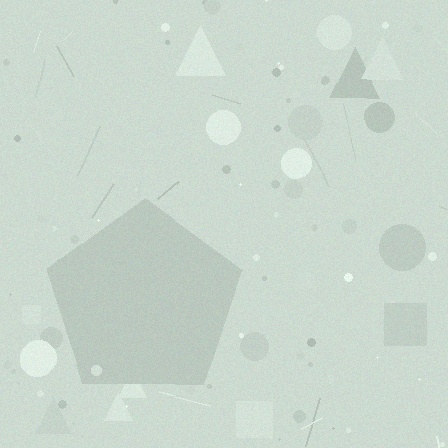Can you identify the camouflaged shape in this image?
The camouflaged shape is a pentagon.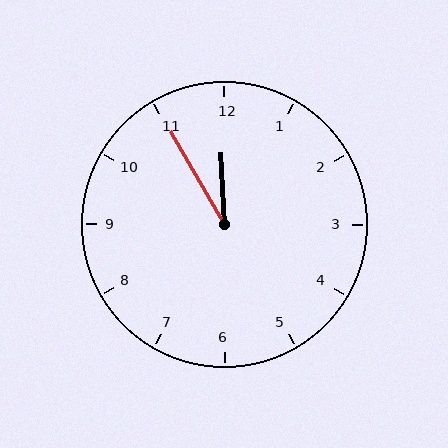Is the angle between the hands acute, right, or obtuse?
It is acute.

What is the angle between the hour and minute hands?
Approximately 28 degrees.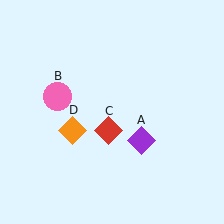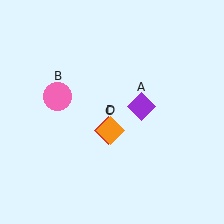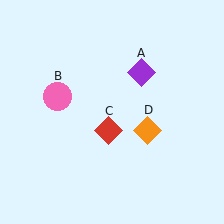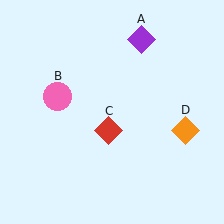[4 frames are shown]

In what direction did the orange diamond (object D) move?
The orange diamond (object D) moved right.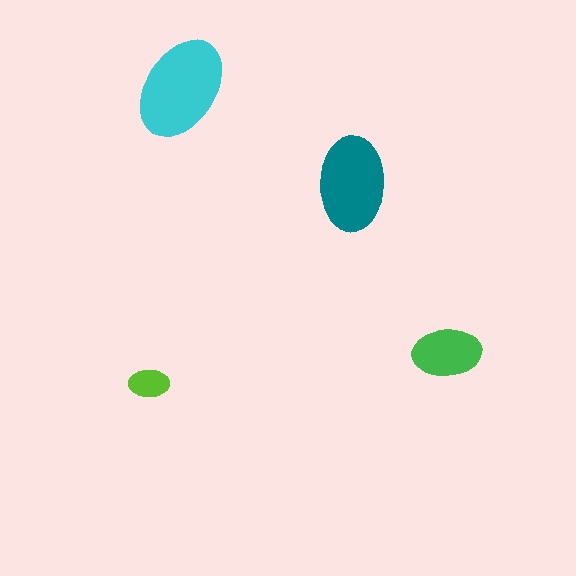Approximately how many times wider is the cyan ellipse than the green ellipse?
About 1.5 times wider.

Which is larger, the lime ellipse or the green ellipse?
The green one.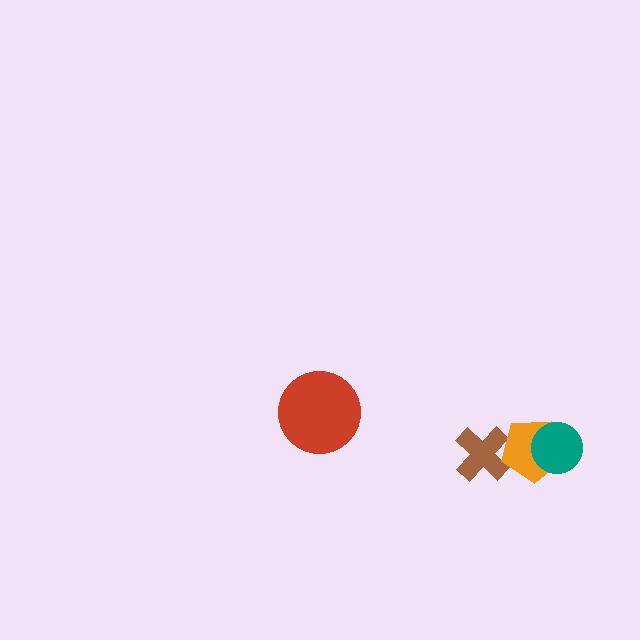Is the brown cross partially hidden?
Yes, it is partially covered by another shape.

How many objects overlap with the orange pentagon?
2 objects overlap with the orange pentagon.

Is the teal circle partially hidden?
No, no other shape covers it.